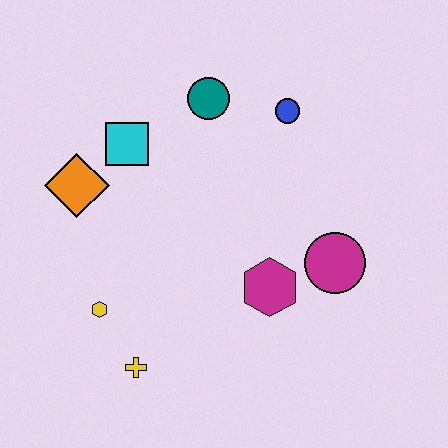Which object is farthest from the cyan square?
The magenta circle is farthest from the cyan square.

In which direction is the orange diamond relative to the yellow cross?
The orange diamond is above the yellow cross.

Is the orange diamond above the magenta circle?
Yes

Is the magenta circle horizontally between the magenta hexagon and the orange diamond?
No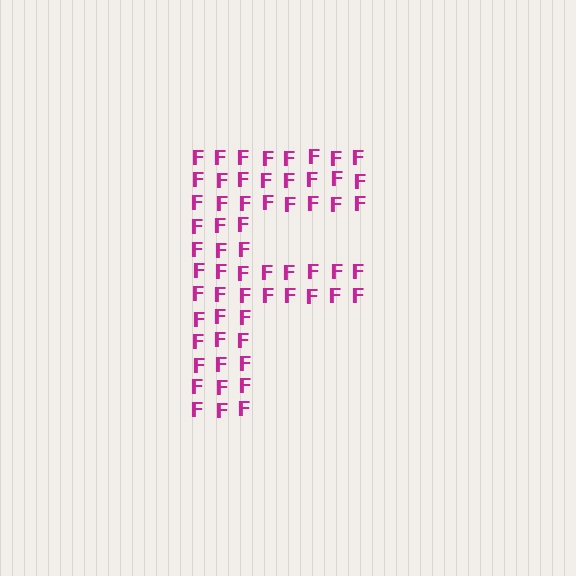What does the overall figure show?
The overall figure shows the letter F.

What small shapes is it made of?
It is made of small letter F's.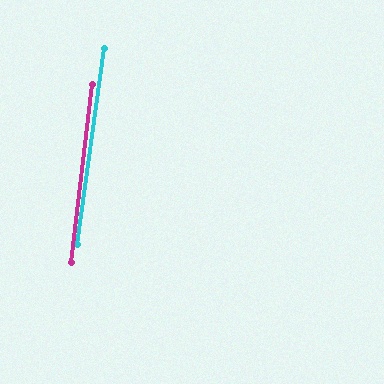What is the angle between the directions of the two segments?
Approximately 1 degree.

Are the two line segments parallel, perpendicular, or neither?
Parallel — their directions differ by only 1.1°.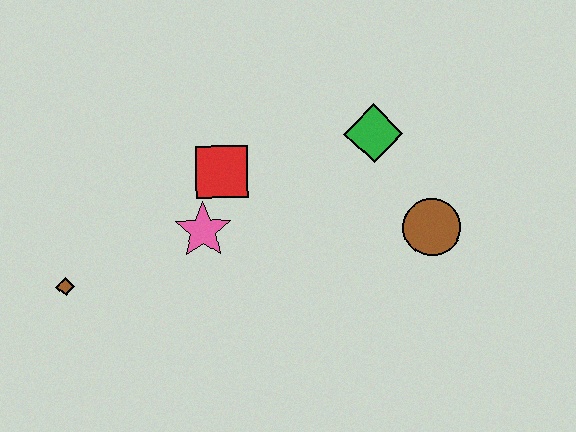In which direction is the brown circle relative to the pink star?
The brown circle is to the right of the pink star.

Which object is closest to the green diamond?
The brown circle is closest to the green diamond.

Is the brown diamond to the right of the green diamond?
No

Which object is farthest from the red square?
The brown circle is farthest from the red square.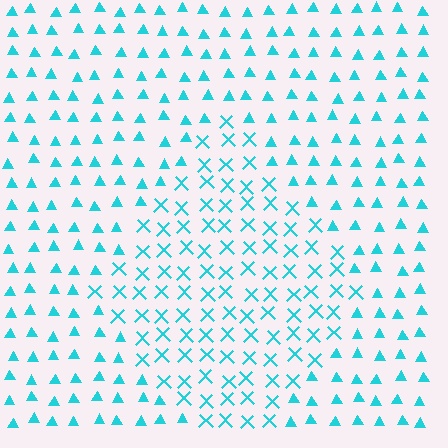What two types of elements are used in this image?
The image uses X marks inside the diamond region and triangles outside it.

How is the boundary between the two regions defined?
The boundary is defined by a change in element shape: X marks inside vs. triangles outside. All elements share the same color and spacing.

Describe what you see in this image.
The image is filled with small cyan elements arranged in a uniform grid. A diamond-shaped region contains X marks, while the surrounding area contains triangles. The boundary is defined purely by the change in element shape.